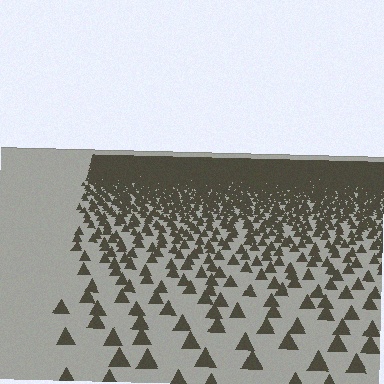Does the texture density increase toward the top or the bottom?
Density increases toward the top.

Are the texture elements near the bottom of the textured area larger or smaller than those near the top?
Larger. Near the bottom, elements are closer to the viewer and appear at a bigger on-screen size.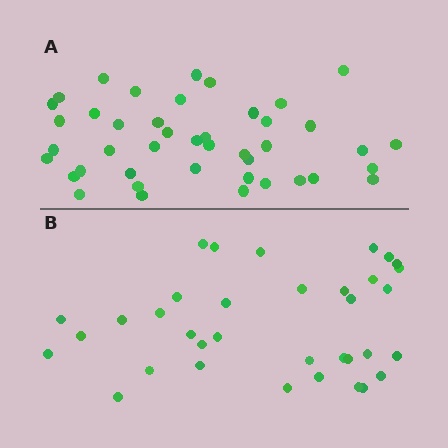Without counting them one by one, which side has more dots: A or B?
Region A (the top region) has more dots.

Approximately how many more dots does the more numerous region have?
Region A has roughly 8 or so more dots than region B.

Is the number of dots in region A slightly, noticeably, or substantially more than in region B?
Region A has only slightly more — the two regions are fairly close. The ratio is roughly 1.2 to 1.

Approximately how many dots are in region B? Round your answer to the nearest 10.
About 40 dots. (The exact count is 35, which rounds to 40.)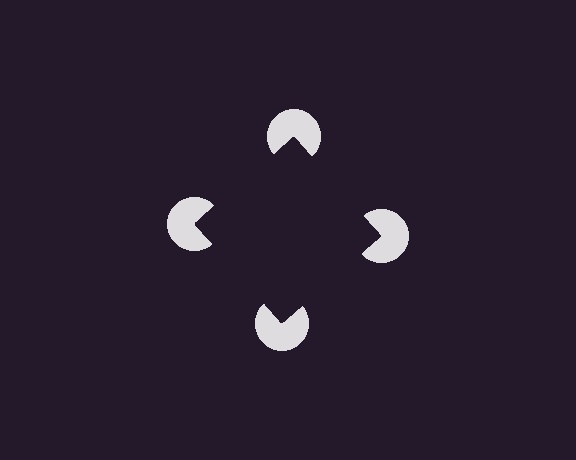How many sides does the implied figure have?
4 sides.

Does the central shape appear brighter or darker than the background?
It typically appears slightly darker than the background, even though no actual brightness change is drawn.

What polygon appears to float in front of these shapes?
An illusory square — its edges are inferred from the aligned wedge cuts in the pac-man discs, not physically drawn.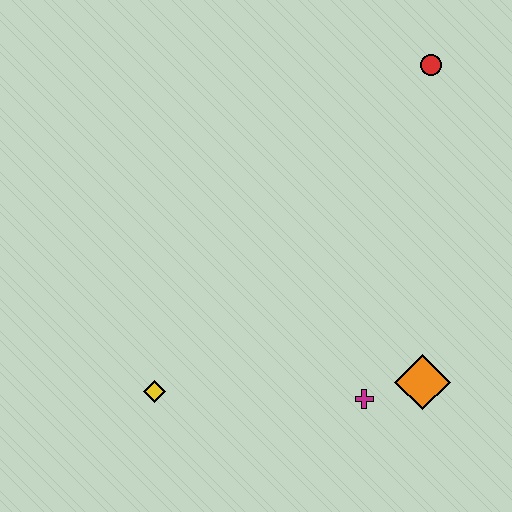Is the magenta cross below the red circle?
Yes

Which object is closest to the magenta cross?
The orange diamond is closest to the magenta cross.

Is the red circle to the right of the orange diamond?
Yes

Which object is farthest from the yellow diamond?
The red circle is farthest from the yellow diamond.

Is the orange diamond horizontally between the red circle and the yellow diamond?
Yes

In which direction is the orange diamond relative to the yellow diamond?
The orange diamond is to the right of the yellow diamond.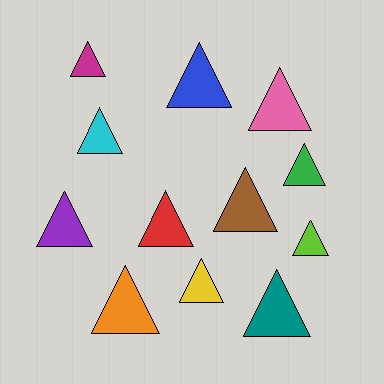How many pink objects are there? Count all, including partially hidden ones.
There is 1 pink object.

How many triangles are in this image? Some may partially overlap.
There are 12 triangles.